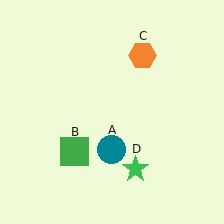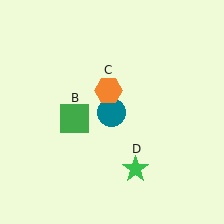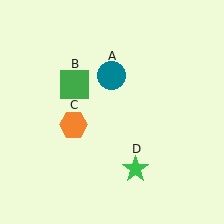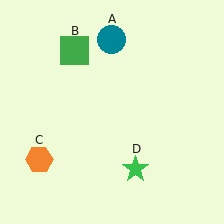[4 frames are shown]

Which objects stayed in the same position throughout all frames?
Green star (object D) remained stationary.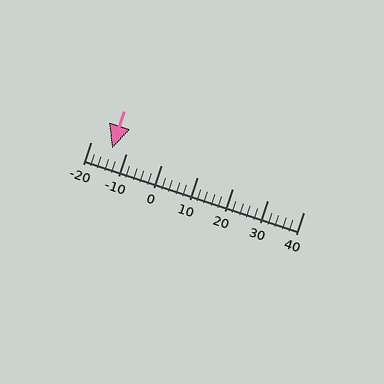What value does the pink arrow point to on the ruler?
The pink arrow points to approximately -14.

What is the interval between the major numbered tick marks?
The major tick marks are spaced 10 units apart.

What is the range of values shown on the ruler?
The ruler shows values from -20 to 40.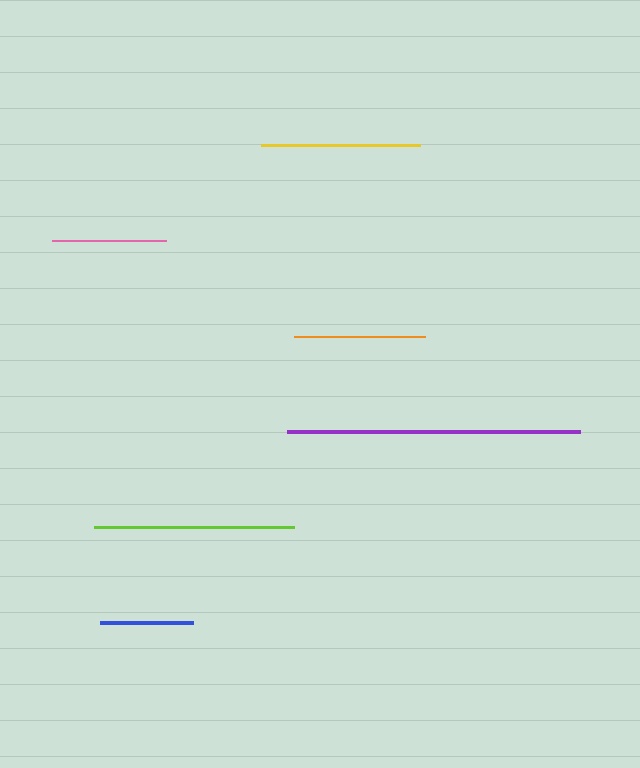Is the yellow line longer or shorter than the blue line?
The yellow line is longer than the blue line.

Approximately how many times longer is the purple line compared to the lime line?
The purple line is approximately 1.5 times the length of the lime line.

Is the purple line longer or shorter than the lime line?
The purple line is longer than the lime line.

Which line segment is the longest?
The purple line is the longest at approximately 293 pixels.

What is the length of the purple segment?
The purple segment is approximately 293 pixels long.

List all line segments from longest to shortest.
From longest to shortest: purple, lime, yellow, orange, pink, blue.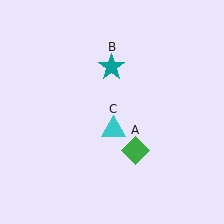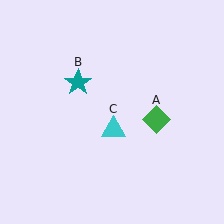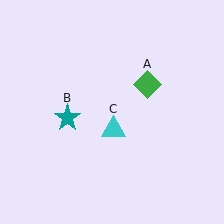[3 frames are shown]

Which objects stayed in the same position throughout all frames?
Cyan triangle (object C) remained stationary.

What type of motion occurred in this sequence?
The green diamond (object A), teal star (object B) rotated counterclockwise around the center of the scene.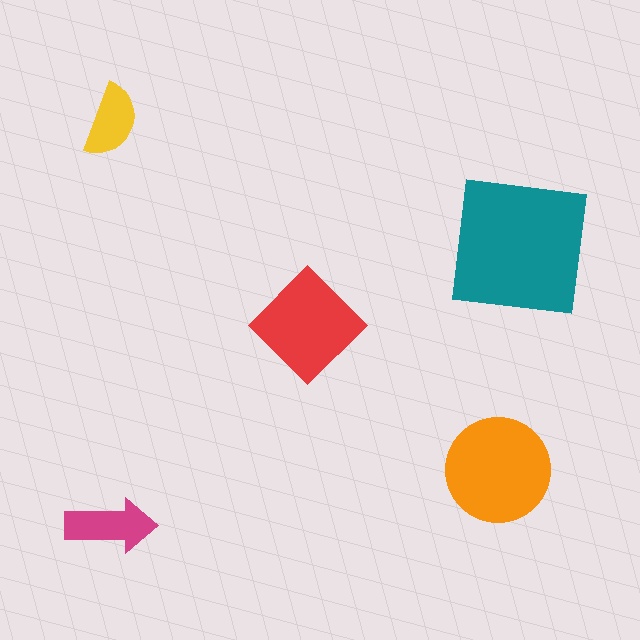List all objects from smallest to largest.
The yellow semicircle, the magenta arrow, the red diamond, the orange circle, the teal square.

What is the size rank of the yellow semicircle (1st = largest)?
5th.